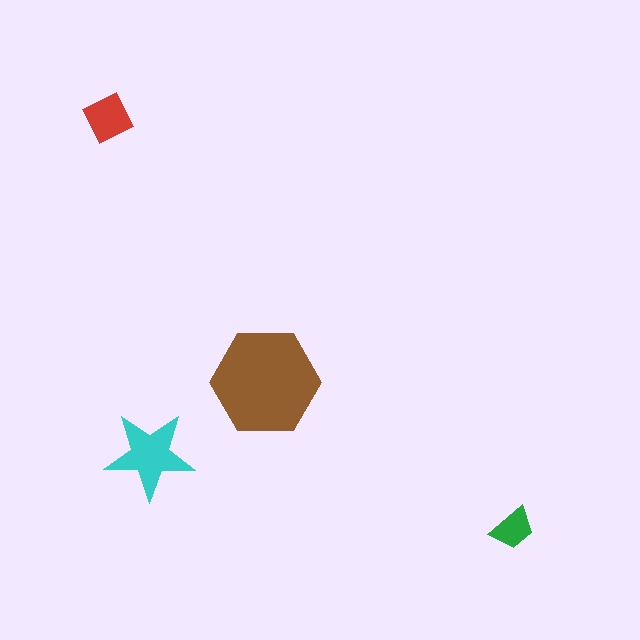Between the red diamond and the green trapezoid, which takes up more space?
The red diamond.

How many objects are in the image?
There are 4 objects in the image.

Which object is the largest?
The brown hexagon.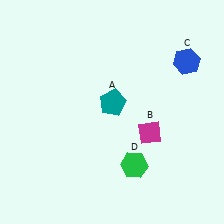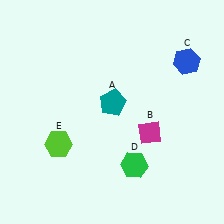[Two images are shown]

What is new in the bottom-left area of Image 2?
A lime hexagon (E) was added in the bottom-left area of Image 2.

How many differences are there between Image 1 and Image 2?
There is 1 difference between the two images.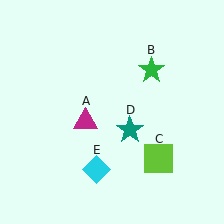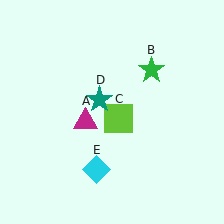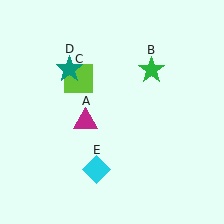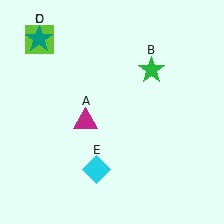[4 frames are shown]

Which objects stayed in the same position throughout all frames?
Magenta triangle (object A) and green star (object B) and cyan diamond (object E) remained stationary.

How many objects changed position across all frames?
2 objects changed position: lime square (object C), teal star (object D).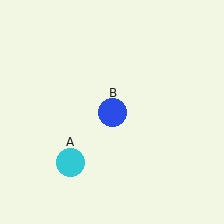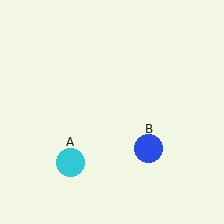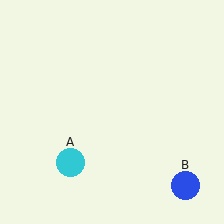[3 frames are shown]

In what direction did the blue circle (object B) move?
The blue circle (object B) moved down and to the right.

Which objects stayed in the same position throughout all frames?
Cyan circle (object A) remained stationary.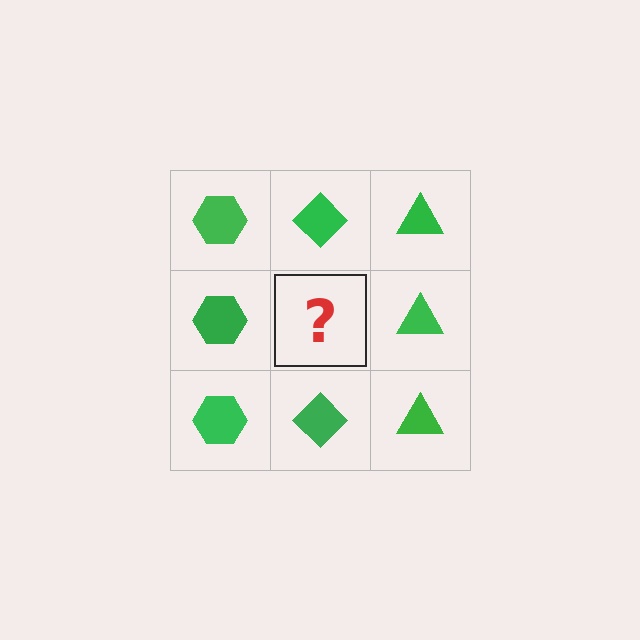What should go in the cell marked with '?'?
The missing cell should contain a green diamond.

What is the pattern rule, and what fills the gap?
The rule is that each column has a consistent shape. The gap should be filled with a green diamond.